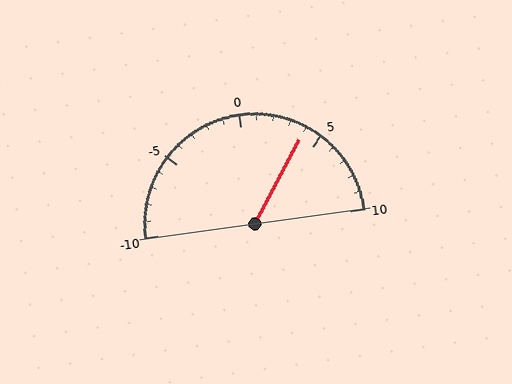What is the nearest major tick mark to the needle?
The nearest major tick mark is 5.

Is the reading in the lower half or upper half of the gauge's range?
The reading is in the upper half of the range (-10 to 10).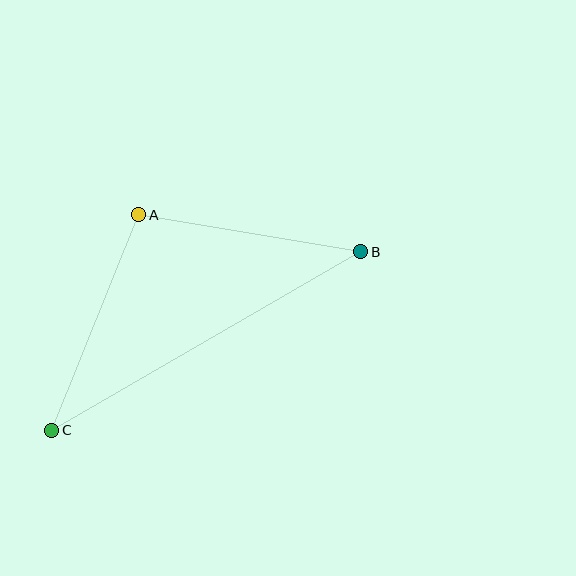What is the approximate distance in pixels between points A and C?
The distance between A and C is approximately 232 pixels.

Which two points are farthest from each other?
Points B and C are farthest from each other.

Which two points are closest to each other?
Points A and B are closest to each other.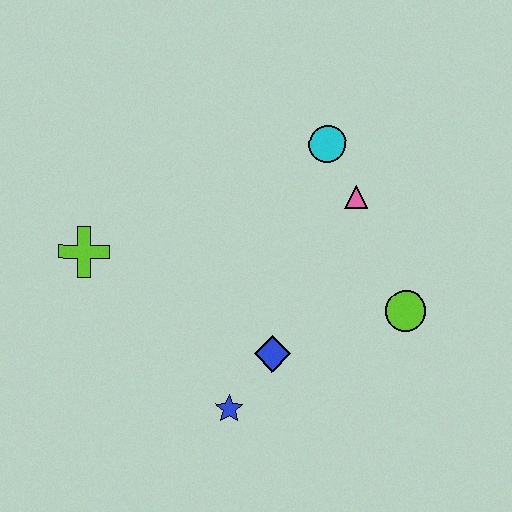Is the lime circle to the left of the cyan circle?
No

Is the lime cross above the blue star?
Yes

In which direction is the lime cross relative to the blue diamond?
The lime cross is to the left of the blue diamond.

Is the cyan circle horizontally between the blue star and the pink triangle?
Yes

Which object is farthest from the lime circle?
The lime cross is farthest from the lime circle.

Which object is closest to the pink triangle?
The cyan circle is closest to the pink triangle.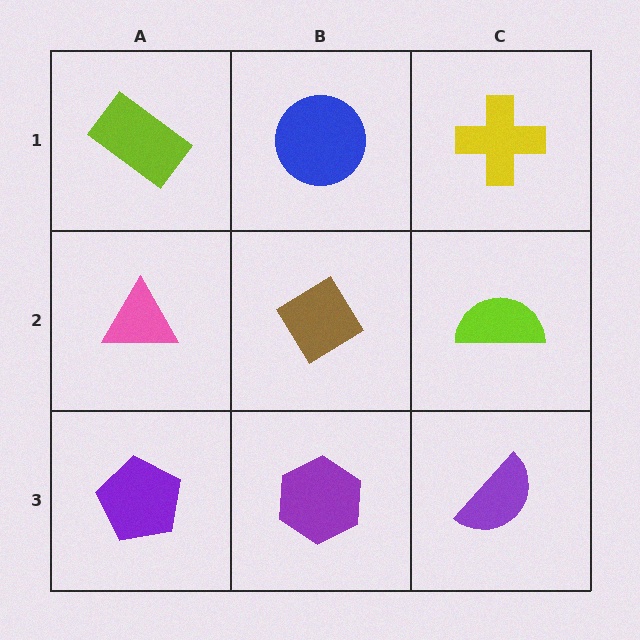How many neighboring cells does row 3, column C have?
2.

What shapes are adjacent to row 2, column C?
A yellow cross (row 1, column C), a purple semicircle (row 3, column C), a brown diamond (row 2, column B).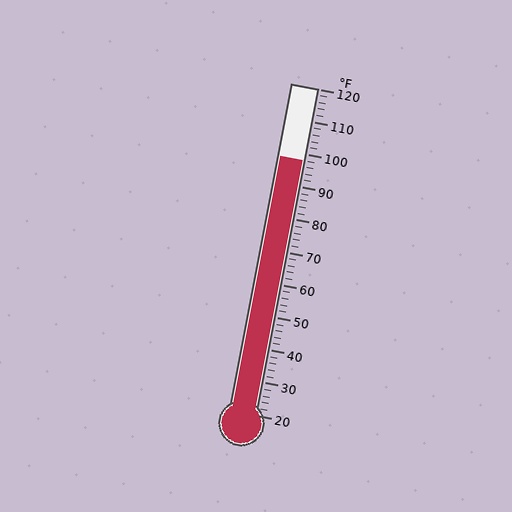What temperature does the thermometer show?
The thermometer shows approximately 98°F.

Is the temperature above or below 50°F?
The temperature is above 50°F.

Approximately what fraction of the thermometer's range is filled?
The thermometer is filled to approximately 80% of its range.